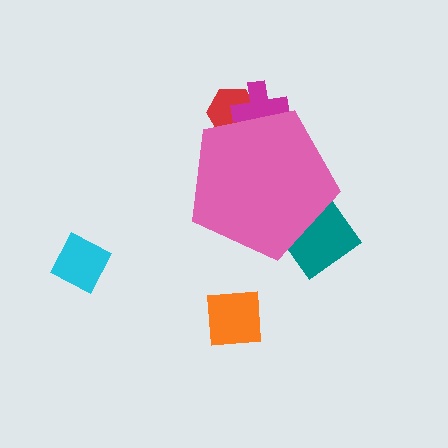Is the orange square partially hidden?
No, the orange square is fully visible.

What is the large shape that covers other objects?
A pink pentagon.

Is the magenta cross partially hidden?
Yes, the magenta cross is partially hidden behind the pink pentagon.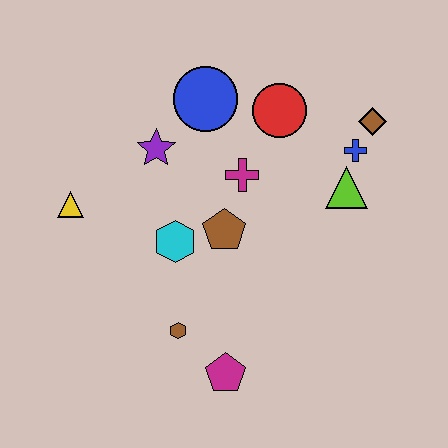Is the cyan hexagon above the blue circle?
No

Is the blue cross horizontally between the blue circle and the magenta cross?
No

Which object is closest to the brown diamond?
The blue cross is closest to the brown diamond.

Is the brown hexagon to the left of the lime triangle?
Yes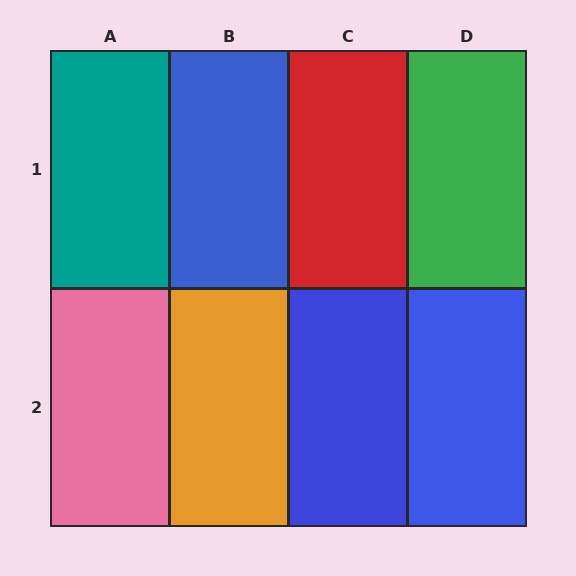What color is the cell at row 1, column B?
Blue.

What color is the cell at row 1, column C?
Red.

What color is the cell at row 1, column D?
Green.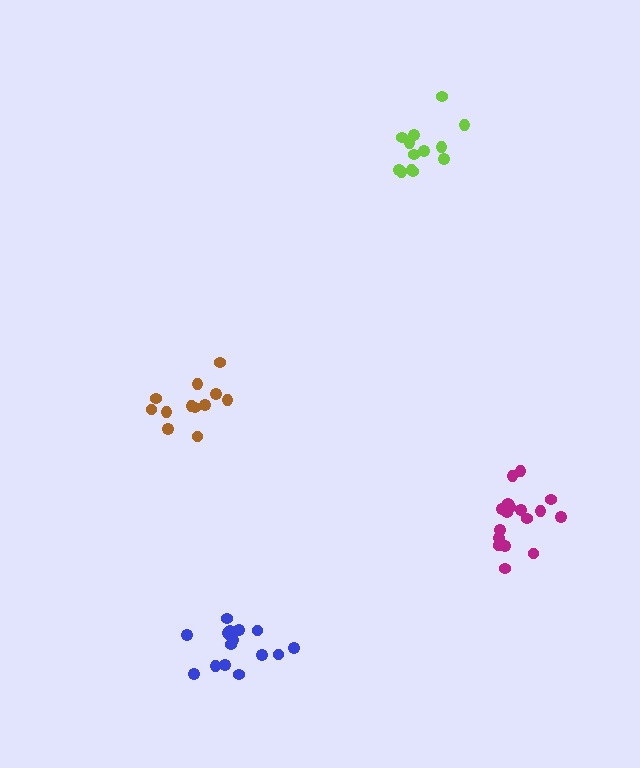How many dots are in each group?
Group 1: 13 dots, Group 2: 12 dots, Group 3: 17 dots, Group 4: 17 dots (59 total).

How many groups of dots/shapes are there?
There are 4 groups.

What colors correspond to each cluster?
The clusters are colored: lime, brown, blue, magenta.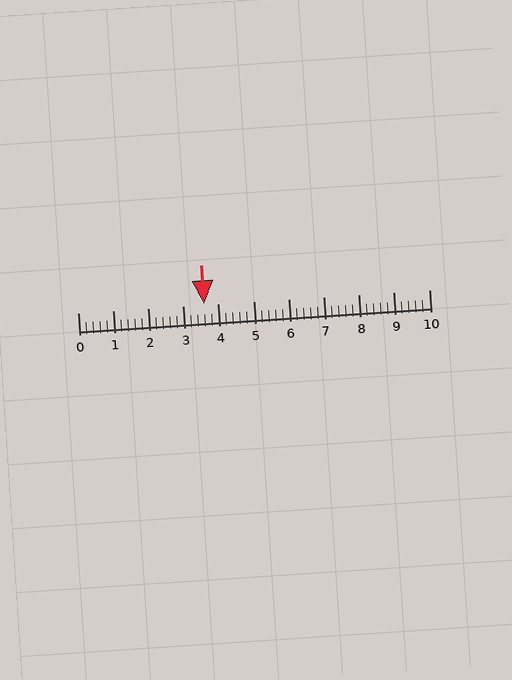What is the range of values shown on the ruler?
The ruler shows values from 0 to 10.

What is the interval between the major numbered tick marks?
The major tick marks are spaced 1 units apart.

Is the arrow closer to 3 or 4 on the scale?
The arrow is closer to 4.